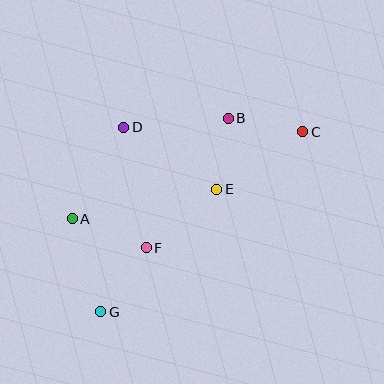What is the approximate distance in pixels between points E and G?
The distance between E and G is approximately 169 pixels.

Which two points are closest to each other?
Points B and E are closest to each other.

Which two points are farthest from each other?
Points C and G are farthest from each other.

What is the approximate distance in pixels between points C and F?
The distance between C and F is approximately 195 pixels.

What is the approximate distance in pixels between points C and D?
The distance between C and D is approximately 179 pixels.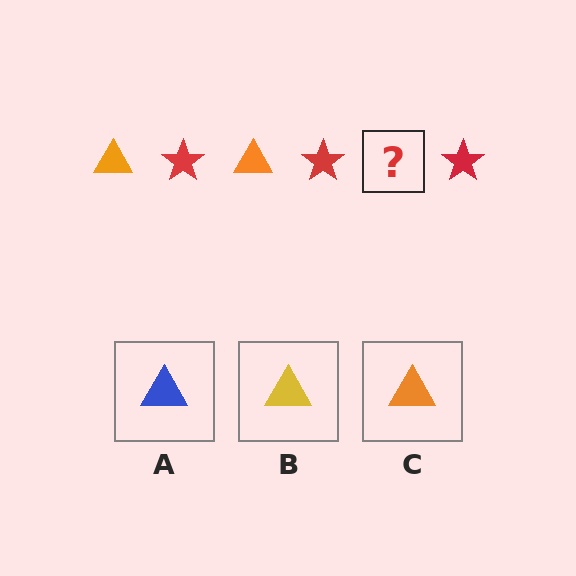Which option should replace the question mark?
Option C.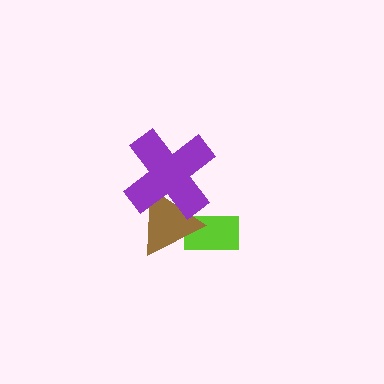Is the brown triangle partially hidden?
Yes, it is partially covered by another shape.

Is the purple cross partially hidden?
No, no other shape covers it.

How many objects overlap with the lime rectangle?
1 object overlaps with the lime rectangle.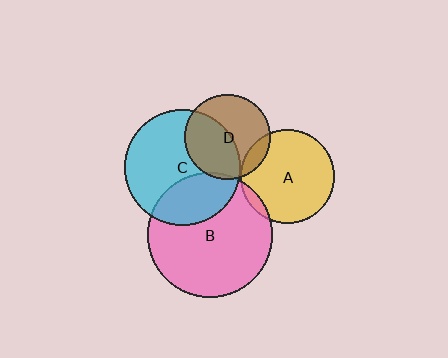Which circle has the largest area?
Circle B (pink).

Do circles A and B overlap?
Yes.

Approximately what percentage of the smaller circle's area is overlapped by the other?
Approximately 5%.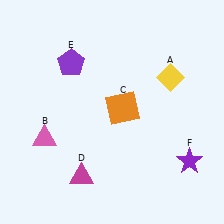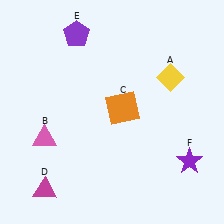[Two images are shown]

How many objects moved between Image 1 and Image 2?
2 objects moved between the two images.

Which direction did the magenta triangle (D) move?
The magenta triangle (D) moved left.